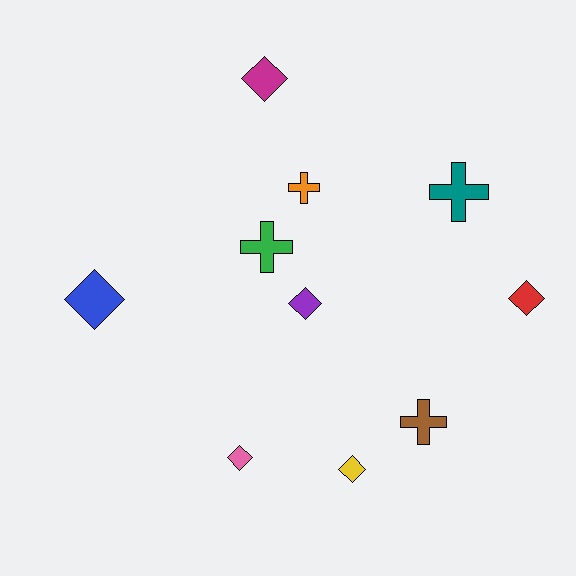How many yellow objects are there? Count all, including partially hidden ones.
There is 1 yellow object.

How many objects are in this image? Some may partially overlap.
There are 10 objects.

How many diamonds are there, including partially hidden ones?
There are 6 diamonds.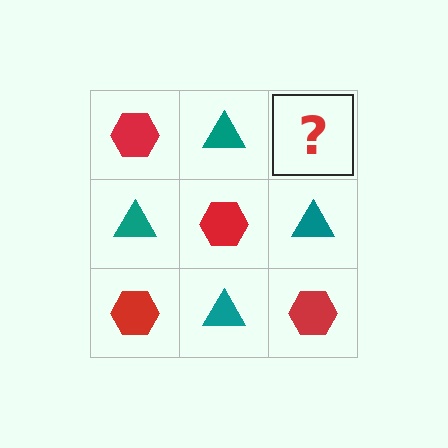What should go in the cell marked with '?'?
The missing cell should contain a red hexagon.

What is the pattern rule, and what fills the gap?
The rule is that it alternates red hexagon and teal triangle in a checkerboard pattern. The gap should be filled with a red hexagon.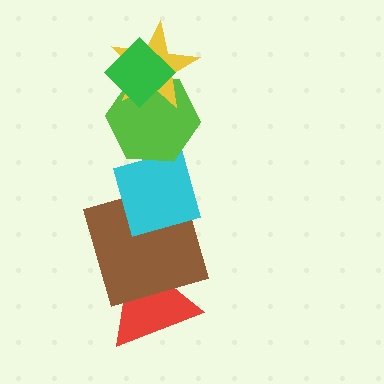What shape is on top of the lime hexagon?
The yellow star is on top of the lime hexagon.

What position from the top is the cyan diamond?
The cyan diamond is 4th from the top.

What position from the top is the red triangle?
The red triangle is 6th from the top.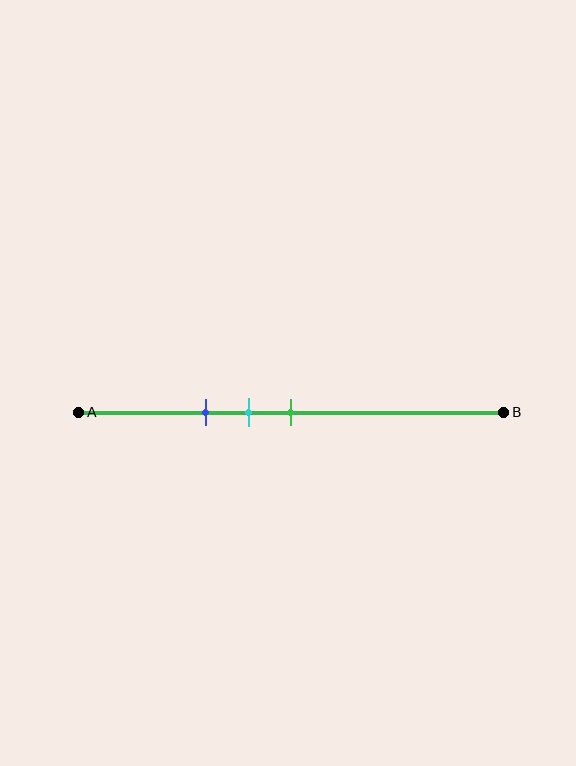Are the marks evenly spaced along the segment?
Yes, the marks are approximately evenly spaced.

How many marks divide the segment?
There are 3 marks dividing the segment.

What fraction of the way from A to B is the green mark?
The green mark is approximately 50% (0.5) of the way from A to B.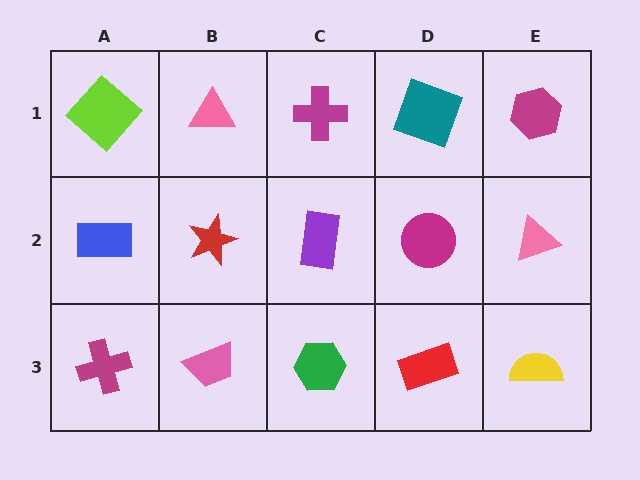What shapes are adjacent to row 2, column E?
A magenta hexagon (row 1, column E), a yellow semicircle (row 3, column E), a magenta circle (row 2, column D).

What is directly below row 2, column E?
A yellow semicircle.